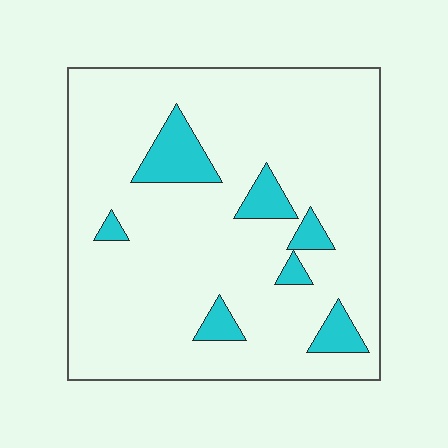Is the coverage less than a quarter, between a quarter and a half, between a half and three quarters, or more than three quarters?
Less than a quarter.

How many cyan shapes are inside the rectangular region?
7.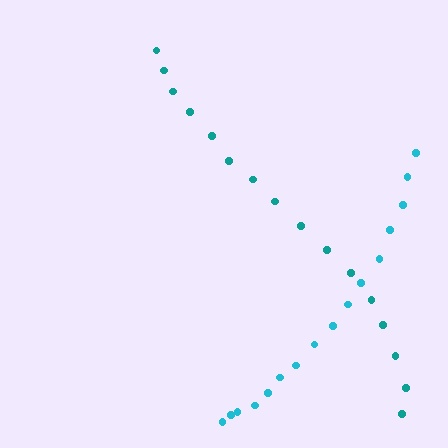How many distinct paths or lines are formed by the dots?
There are 2 distinct paths.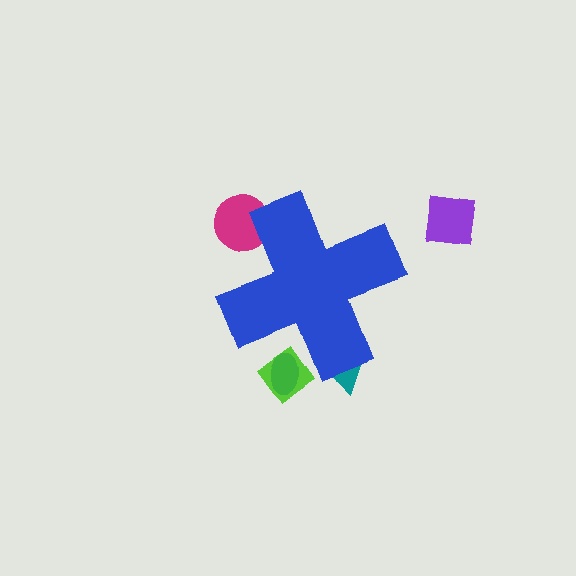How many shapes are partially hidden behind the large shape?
4 shapes are partially hidden.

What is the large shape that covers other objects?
A blue cross.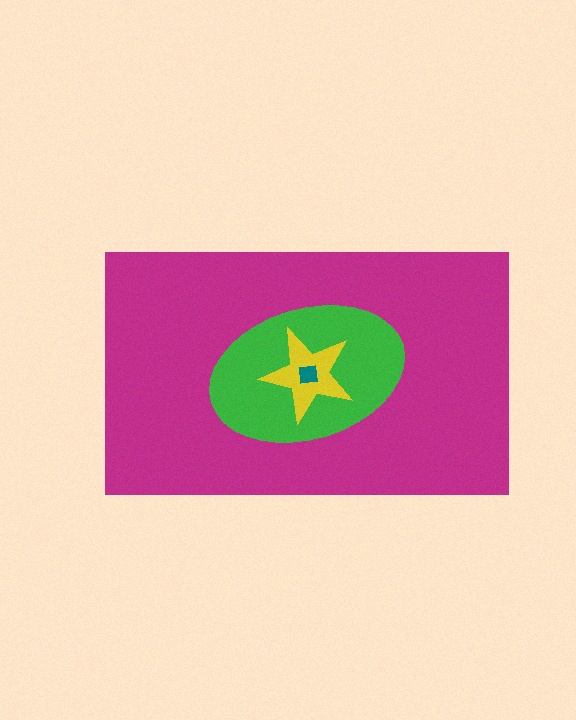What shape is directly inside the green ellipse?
The yellow star.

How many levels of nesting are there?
4.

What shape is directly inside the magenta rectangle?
The green ellipse.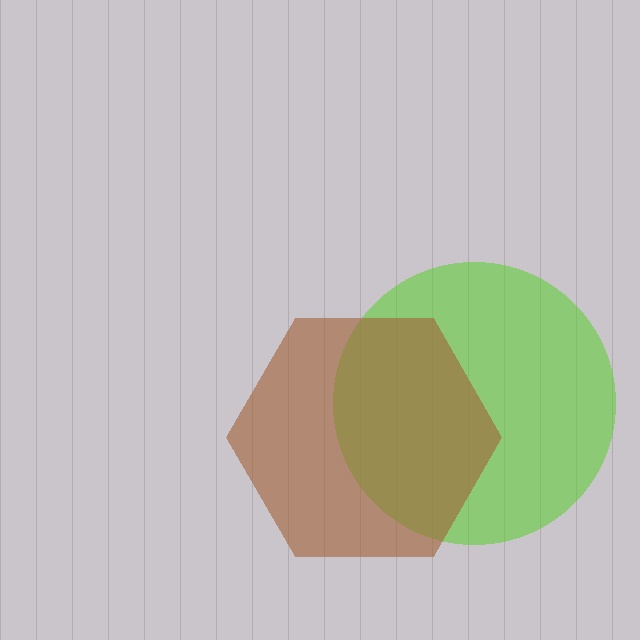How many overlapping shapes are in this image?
There are 2 overlapping shapes in the image.